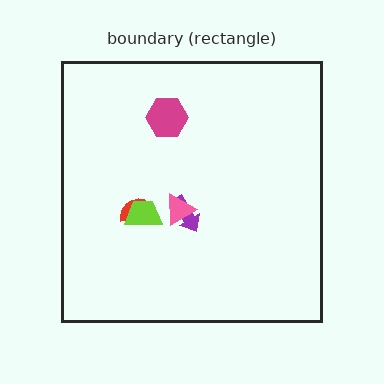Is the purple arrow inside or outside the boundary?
Inside.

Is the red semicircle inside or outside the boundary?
Inside.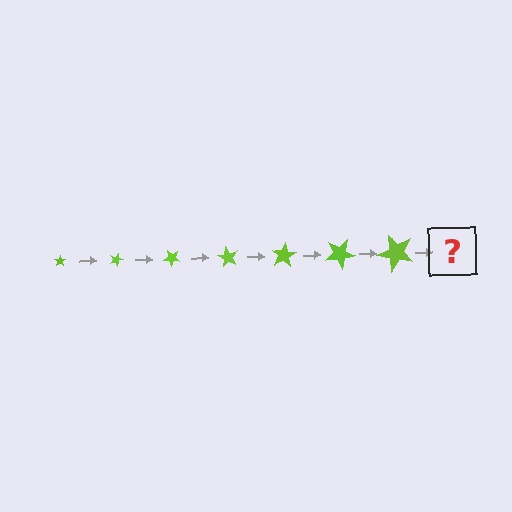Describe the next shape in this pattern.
It should be a star, larger than the previous one and rotated 140 degrees from the start.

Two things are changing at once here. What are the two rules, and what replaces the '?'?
The two rules are that the star grows larger each step and it rotates 20 degrees each step. The '?' should be a star, larger than the previous one and rotated 140 degrees from the start.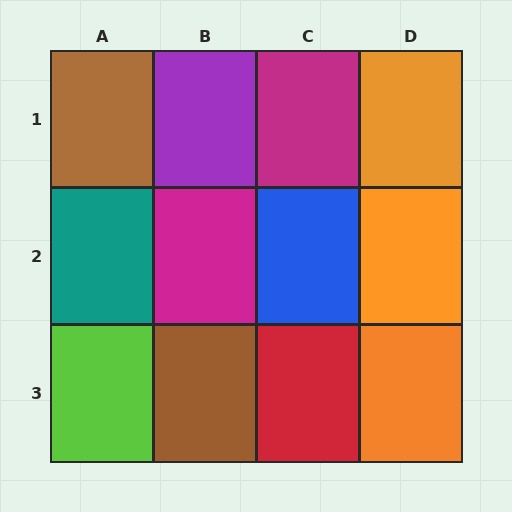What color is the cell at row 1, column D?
Orange.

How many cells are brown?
2 cells are brown.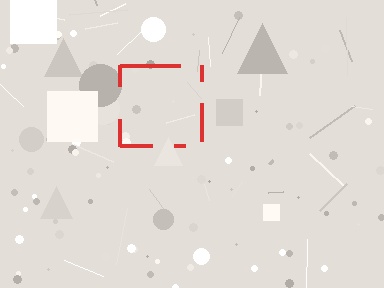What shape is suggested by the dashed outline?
The dashed outline suggests a square.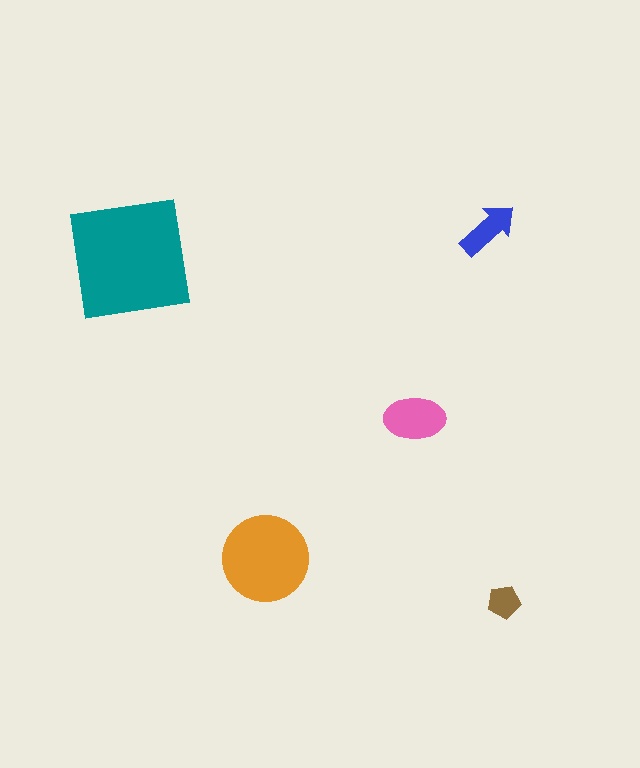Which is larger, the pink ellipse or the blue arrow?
The pink ellipse.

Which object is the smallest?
The brown pentagon.